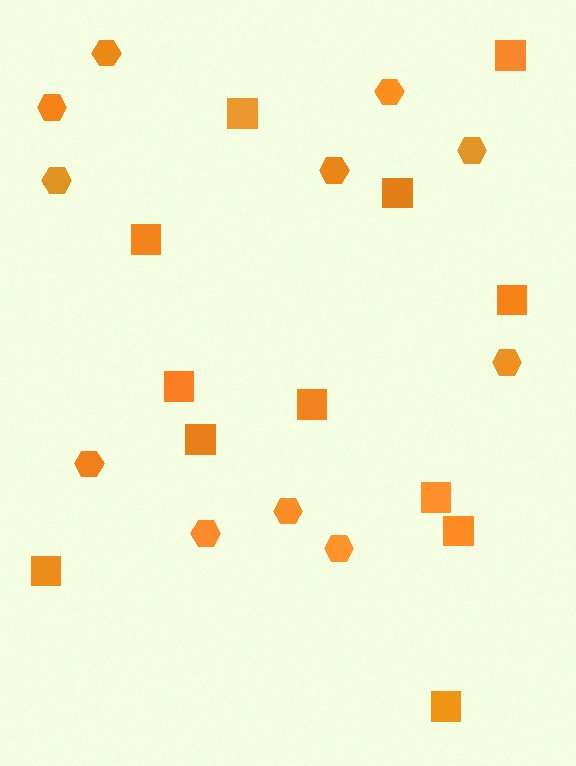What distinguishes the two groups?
There are 2 groups: one group of squares (12) and one group of hexagons (11).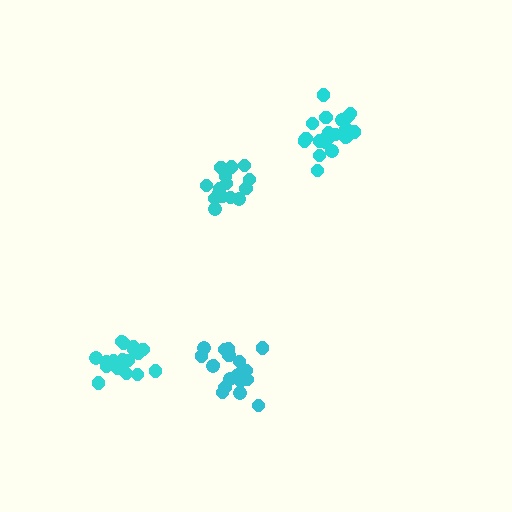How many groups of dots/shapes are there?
There are 4 groups.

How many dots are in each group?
Group 1: 15 dots, Group 2: 20 dots, Group 3: 21 dots, Group 4: 18 dots (74 total).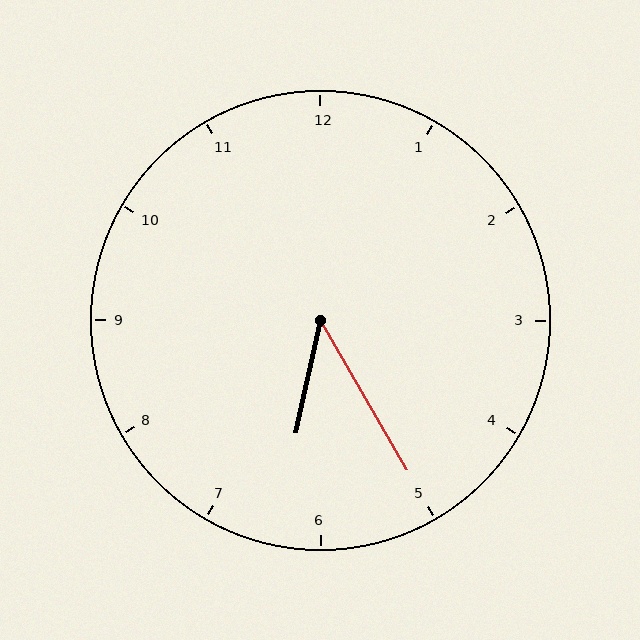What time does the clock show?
6:25.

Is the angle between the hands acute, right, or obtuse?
It is acute.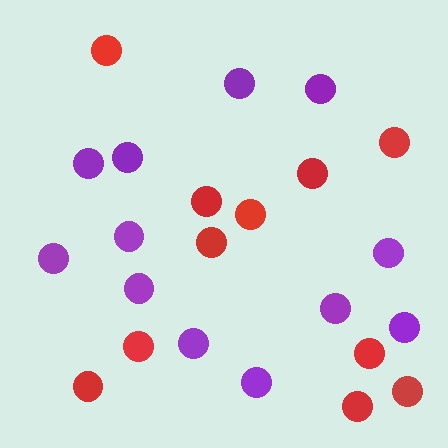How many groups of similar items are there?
There are 2 groups: one group of purple circles (12) and one group of red circles (11).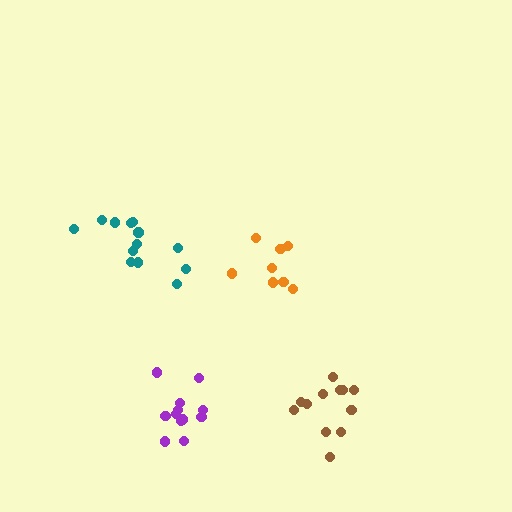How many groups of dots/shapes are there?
There are 4 groups.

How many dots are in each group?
Group 1: 8 dots, Group 2: 12 dots, Group 3: 13 dots, Group 4: 12 dots (45 total).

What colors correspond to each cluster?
The clusters are colored: orange, brown, teal, purple.